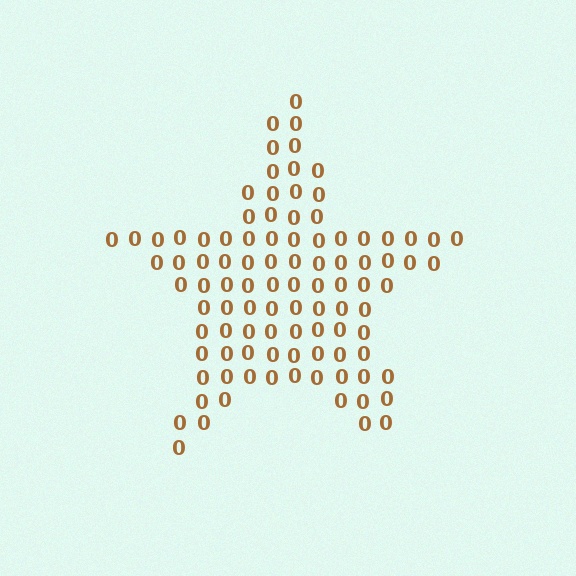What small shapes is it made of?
It is made of small digit 0's.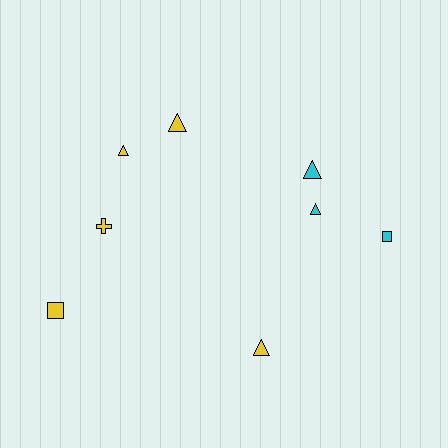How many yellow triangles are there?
There are 3 yellow triangles.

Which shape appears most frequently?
Triangle, with 5 objects.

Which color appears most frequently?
Yellow, with 5 objects.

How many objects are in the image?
There are 8 objects.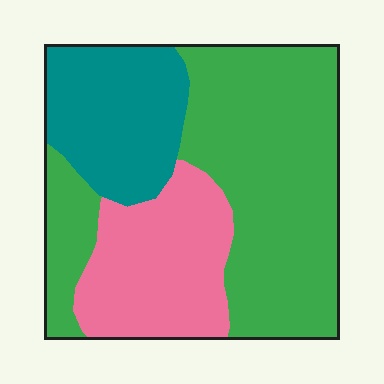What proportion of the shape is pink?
Pink covers 25% of the shape.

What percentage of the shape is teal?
Teal takes up about one fifth (1/5) of the shape.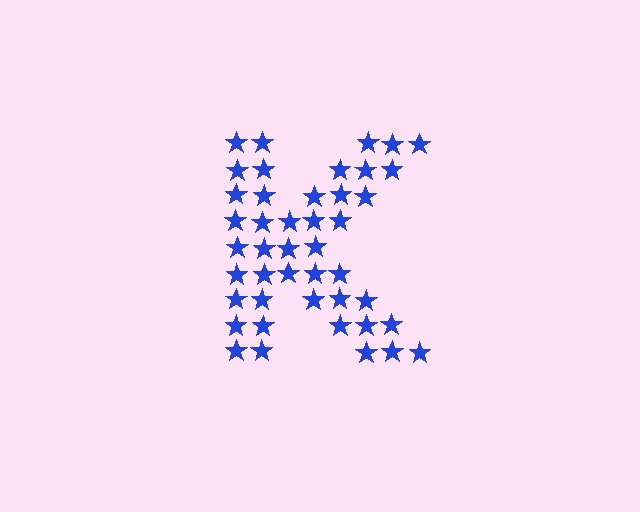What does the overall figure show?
The overall figure shows the letter K.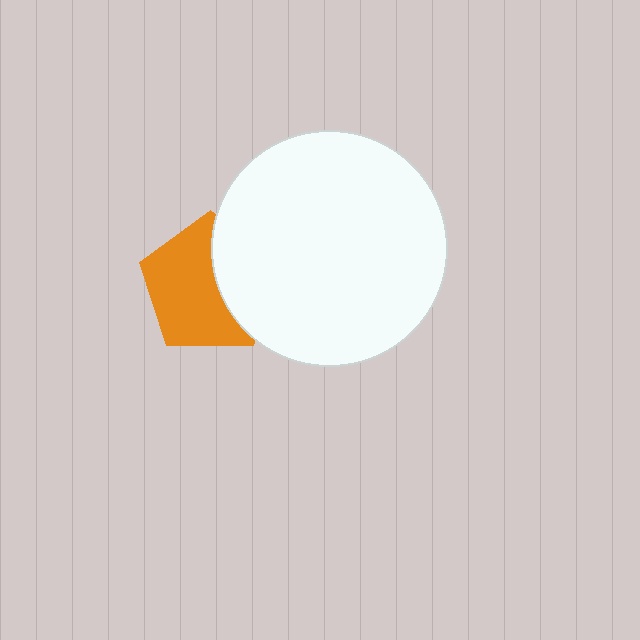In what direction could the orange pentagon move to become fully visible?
The orange pentagon could move left. That would shift it out from behind the white circle entirely.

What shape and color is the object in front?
The object in front is a white circle.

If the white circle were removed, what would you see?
You would see the complete orange pentagon.